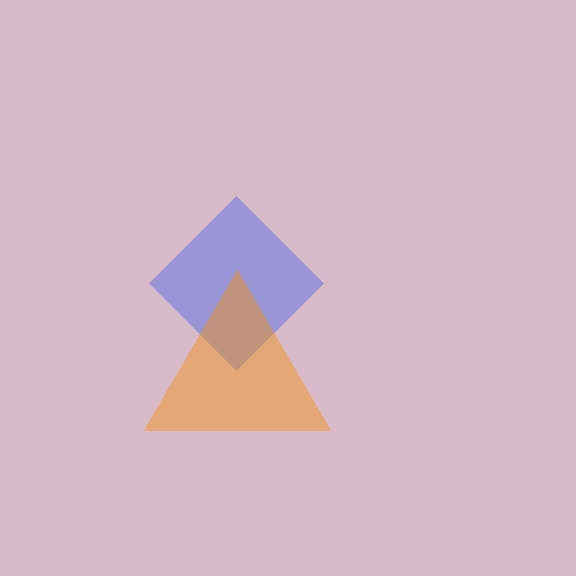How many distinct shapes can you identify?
There are 2 distinct shapes: a blue diamond, an orange triangle.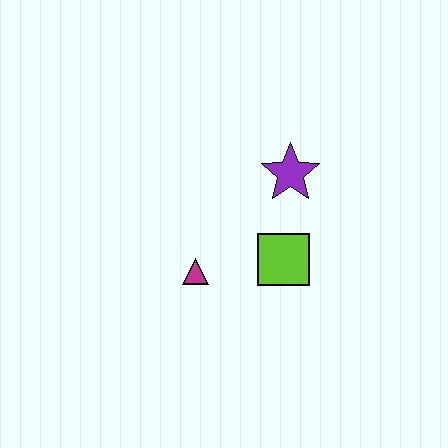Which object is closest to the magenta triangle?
The lime square is closest to the magenta triangle.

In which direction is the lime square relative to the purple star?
The lime square is below the purple star.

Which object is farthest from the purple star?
The magenta triangle is farthest from the purple star.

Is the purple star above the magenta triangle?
Yes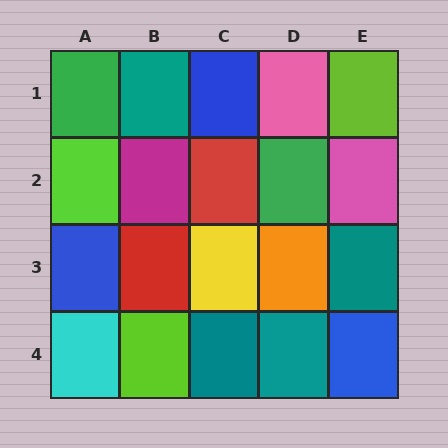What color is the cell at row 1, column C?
Blue.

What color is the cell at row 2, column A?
Lime.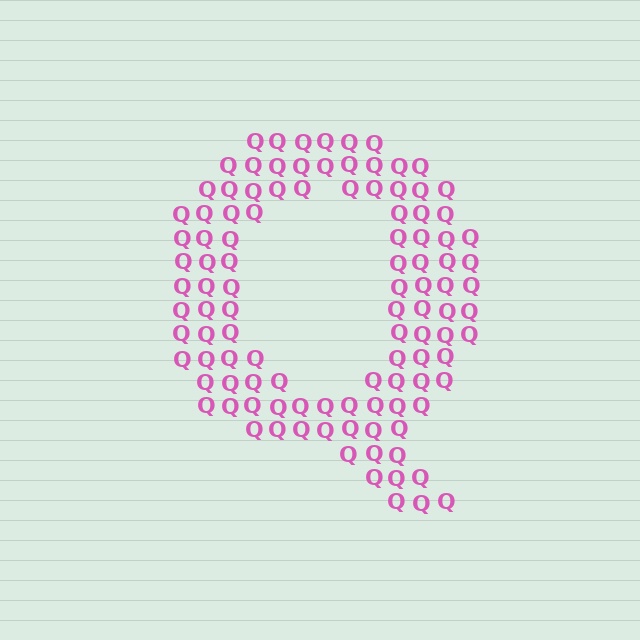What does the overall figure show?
The overall figure shows the letter Q.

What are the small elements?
The small elements are letter Q's.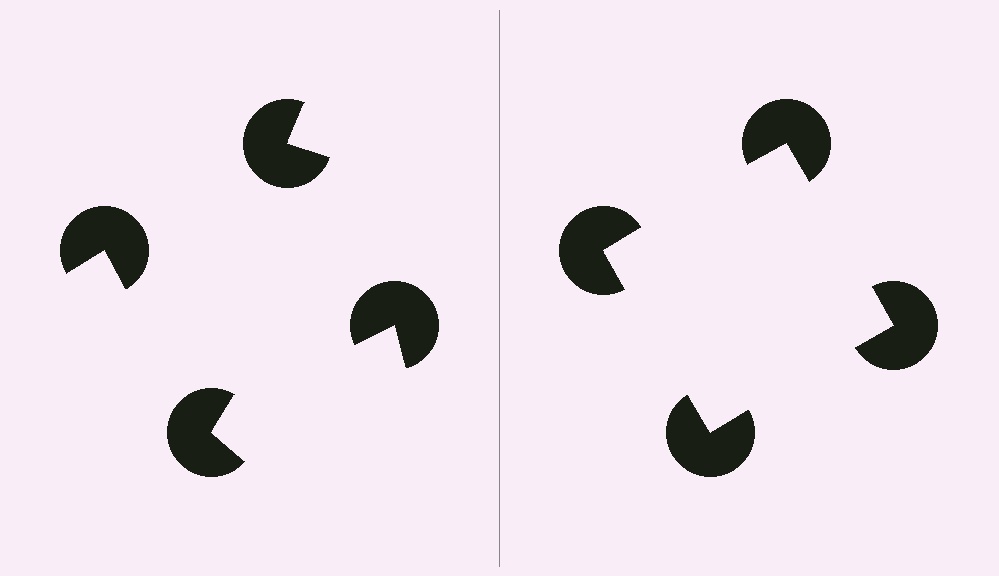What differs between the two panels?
The pac-man discs are positioned identically on both sides; only the wedge orientations differ. On the right they align to a square; on the left they are misaligned.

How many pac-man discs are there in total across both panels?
8 — 4 on each side.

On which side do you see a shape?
An illusory square appears on the right side. On the left side the wedge cuts are rotated, so no coherent shape forms.